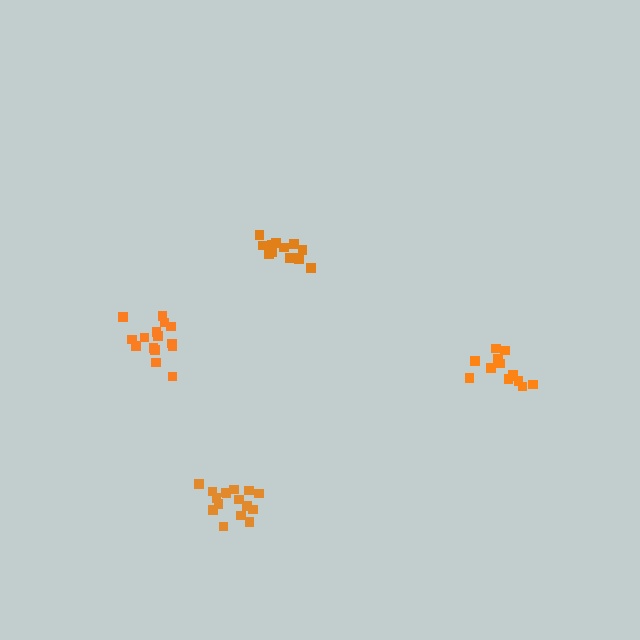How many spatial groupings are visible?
There are 4 spatial groupings.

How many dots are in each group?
Group 1: 15 dots, Group 2: 14 dots, Group 3: 17 dots, Group 4: 13 dots (59 total).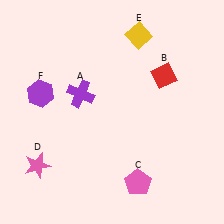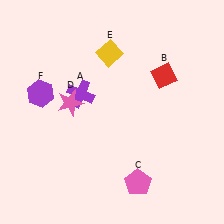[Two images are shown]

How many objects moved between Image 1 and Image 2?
2 objects moved between the two images.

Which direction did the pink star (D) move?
The pink star (D) moved up.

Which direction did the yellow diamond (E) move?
The yellow diamond (E) moved left.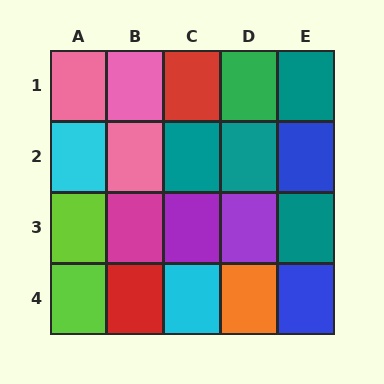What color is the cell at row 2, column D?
Teal.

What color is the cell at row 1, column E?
Teal.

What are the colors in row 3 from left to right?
Lime, magenta, purple, purple, teal.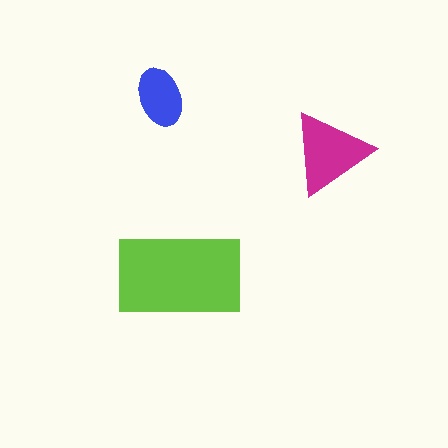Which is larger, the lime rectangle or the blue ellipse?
The lime rectangle.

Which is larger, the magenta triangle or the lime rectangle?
The lime rectangle.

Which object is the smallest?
The blue ellipse.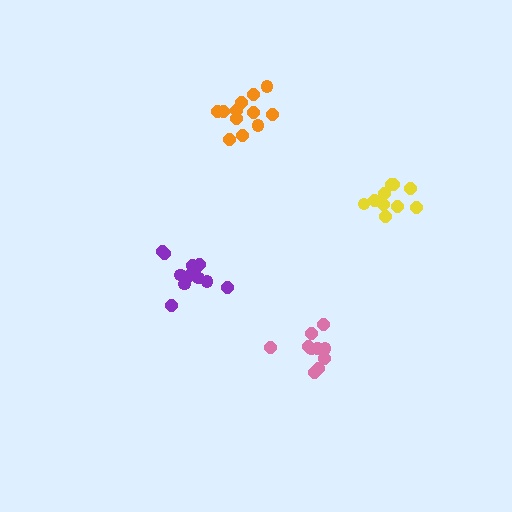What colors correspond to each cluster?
The clusters are colored: purple, yellow, pink, orange.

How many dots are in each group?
Group 1: 12 dots, Group 2: 10 dots, Group 3: 10 dots, Group 4: 12 dots (44 total).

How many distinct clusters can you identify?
There are 4 distinct clusters.